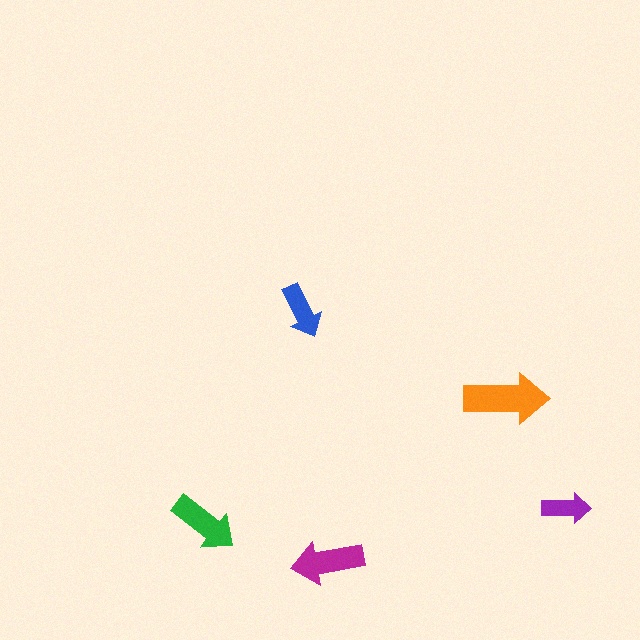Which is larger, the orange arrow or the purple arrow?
The orange one.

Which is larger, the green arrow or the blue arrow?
The green one.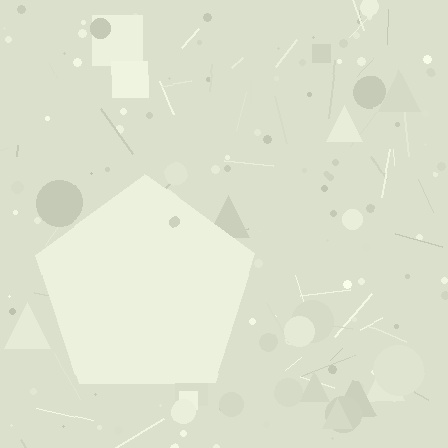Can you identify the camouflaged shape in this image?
The camouflaged shape is a pentagon.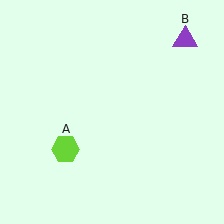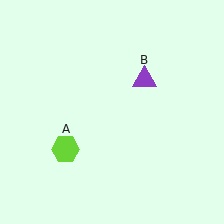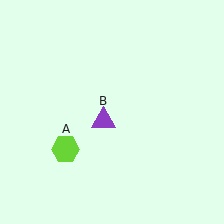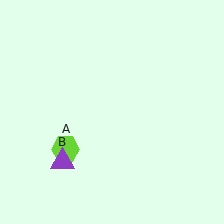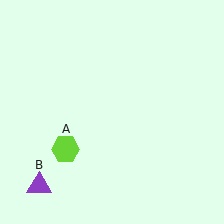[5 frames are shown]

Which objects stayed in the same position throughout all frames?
Lime hexagon (object A) remained stationary.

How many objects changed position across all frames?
1 object changed position: purple triangle (object B).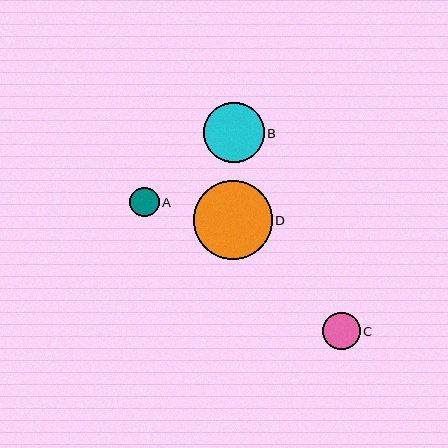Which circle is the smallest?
Circle A is the smallest with a size of approximately 29 pixels.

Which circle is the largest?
Circle D is the largest with a size of approximately 79 pixels.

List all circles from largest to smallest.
From largest to smallest: D, B, C, A.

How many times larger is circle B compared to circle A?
Circle B is approximately 2.1 times the size of circle A.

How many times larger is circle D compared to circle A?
Circle D is approximately 2.7 times the size of circle A.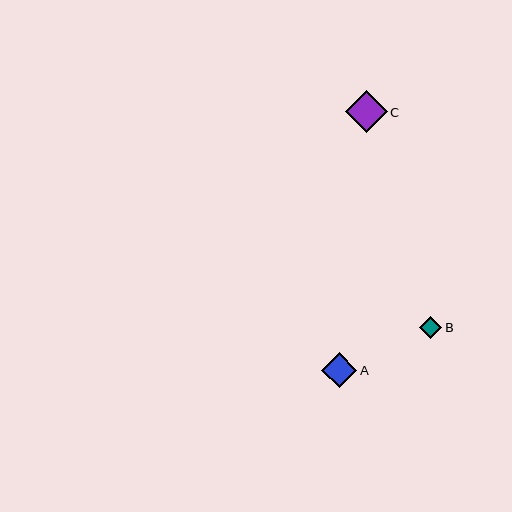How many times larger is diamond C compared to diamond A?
Diamond C is approximately 1.2 times the size of diamond A.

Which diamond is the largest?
Diamond C is the largest with a size of approximately 42 pixels.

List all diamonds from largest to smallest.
From largest to smallest: C, A, B.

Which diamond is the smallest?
Diamond B is the smallest with a size of approximately 22 pixels.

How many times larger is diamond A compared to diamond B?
Diamond A is approximately 1.6 times the size of diamond B.